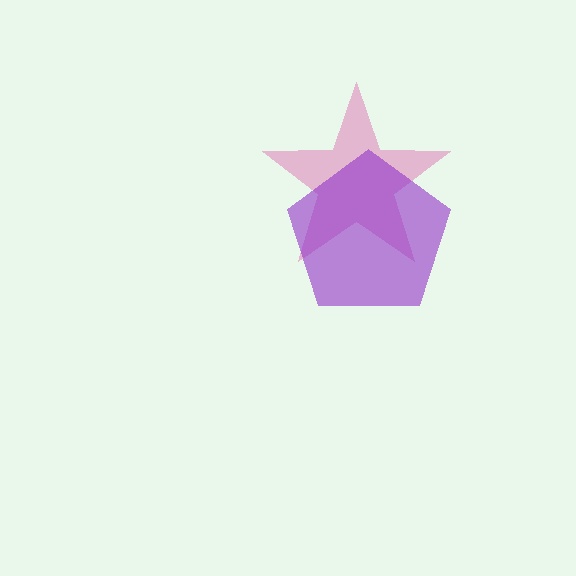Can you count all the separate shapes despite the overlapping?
Yes, there are 2 separate shapes.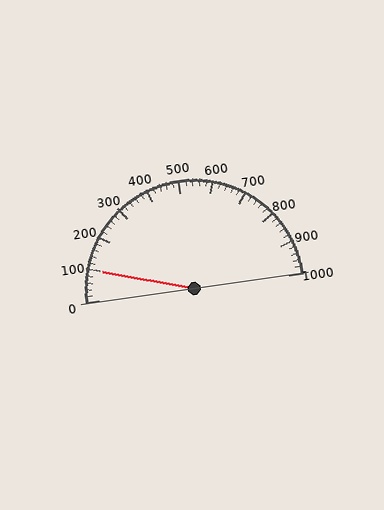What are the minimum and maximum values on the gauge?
The gauge ranges from 0 to 1000.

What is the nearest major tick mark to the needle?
The nearest major tick mark is 100.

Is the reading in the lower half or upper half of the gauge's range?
The reading is in the lower half of the range (0 to 1000).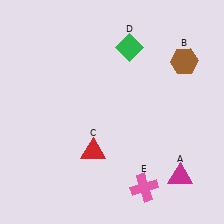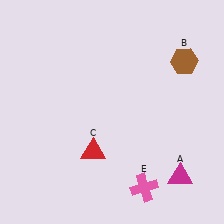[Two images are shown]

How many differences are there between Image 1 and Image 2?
There is 1 difference between the two images.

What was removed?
The green diamond (D) was removed in Image 2.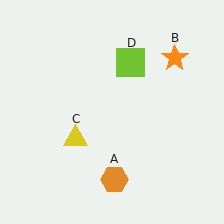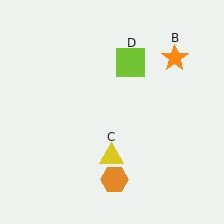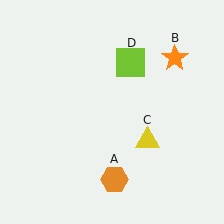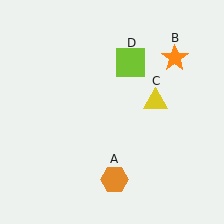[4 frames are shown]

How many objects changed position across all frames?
1 object changed position: yellow triangle (object C).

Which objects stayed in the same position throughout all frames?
Orange hexagon (object A) and orange star (object B) and lime square (object D) remained stationary.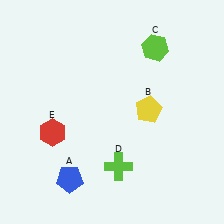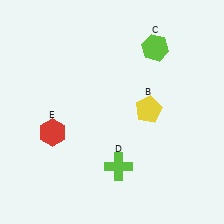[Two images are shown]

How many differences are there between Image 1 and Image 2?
There is 1 difference between the two images.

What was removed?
The blue pentagon (A) was removed in Image 2.